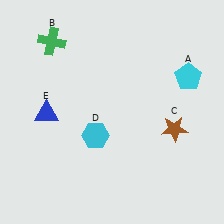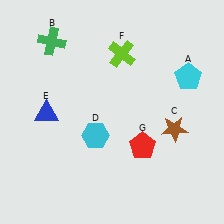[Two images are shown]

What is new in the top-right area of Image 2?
A lime cross (F) was added in the top-right area of Image 2.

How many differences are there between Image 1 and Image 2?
There are 2 differences between the two images.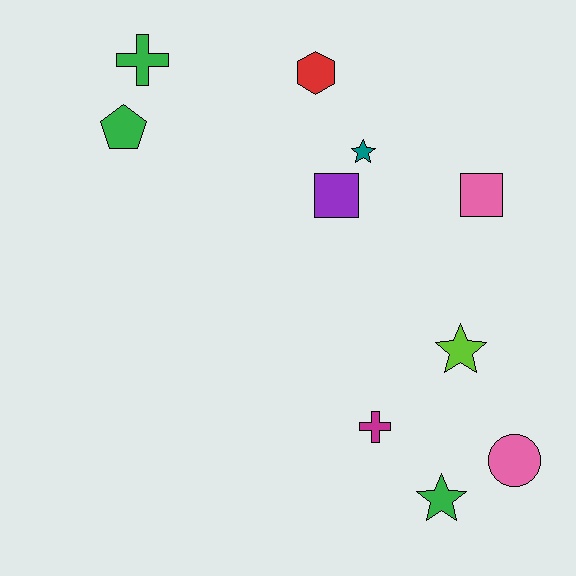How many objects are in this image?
There are 10 objects.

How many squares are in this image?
There are 2 squares.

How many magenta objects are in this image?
There is 1 magenta object.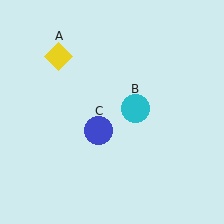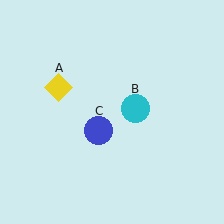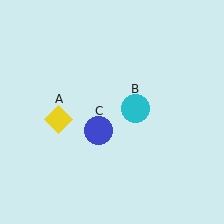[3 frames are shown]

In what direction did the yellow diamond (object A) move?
The yellow diamond (object A) moved down.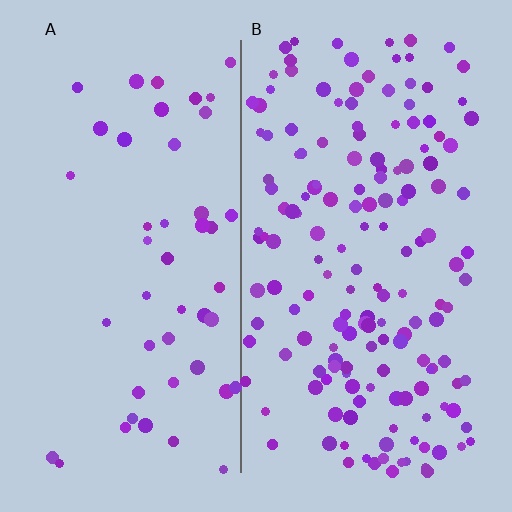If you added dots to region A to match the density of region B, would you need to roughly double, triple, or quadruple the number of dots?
Approximately triple.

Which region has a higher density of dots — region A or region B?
B (the right).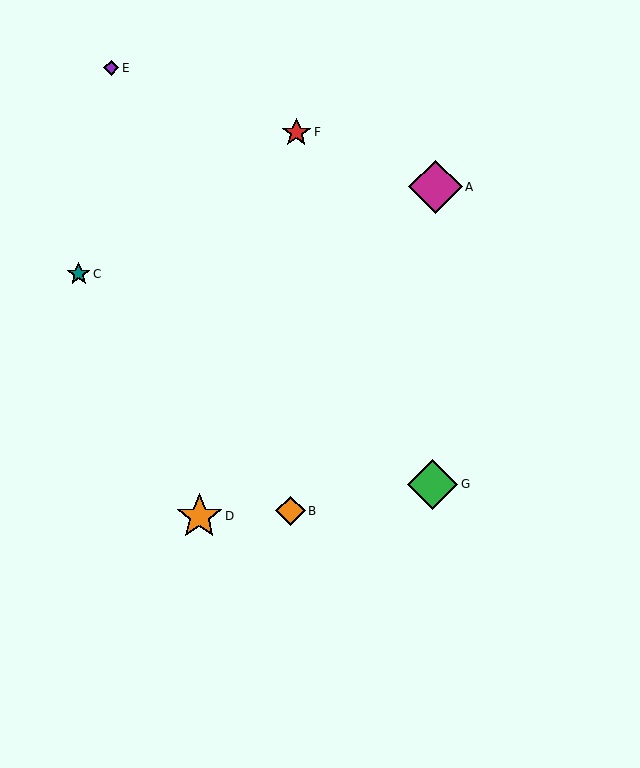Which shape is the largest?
The magenta diamond (labeled A) is the largest.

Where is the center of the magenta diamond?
The center of the magenta diamond is at (435, 187).